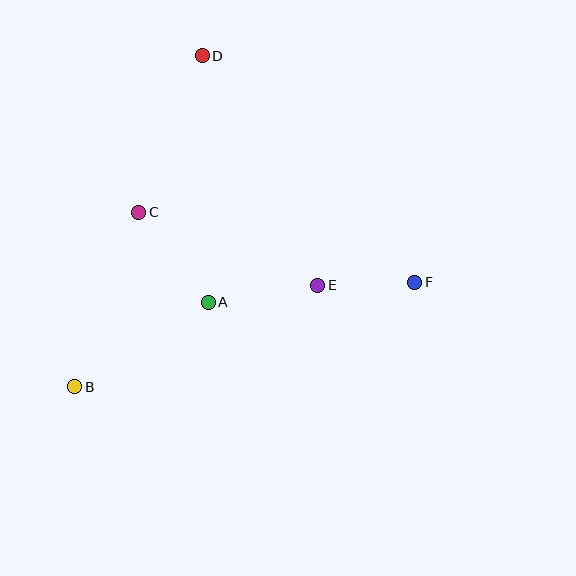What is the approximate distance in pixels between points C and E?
The distance between C and E is approximately 193 pixels.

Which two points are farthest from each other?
Points B and F are farthest from each other.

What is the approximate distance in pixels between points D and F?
The distance between D and F is approximately 311 pixels.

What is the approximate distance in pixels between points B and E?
The distance between B and E is approximately 263 pixels.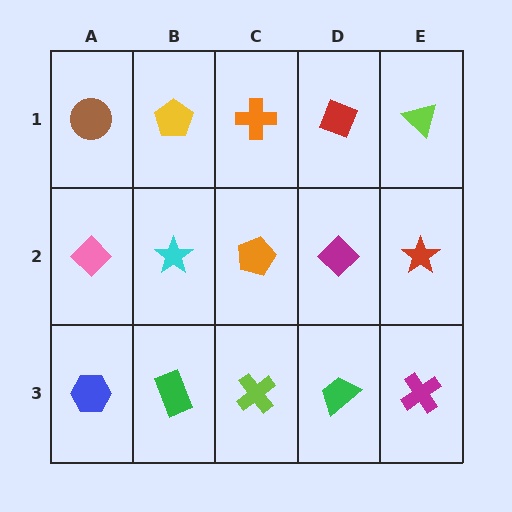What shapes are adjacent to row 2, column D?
A red diamond (row 1, column D), a green trapezoid (row 3, column D), an orange pentagon (row 2, column C), a red star (row 2, column E).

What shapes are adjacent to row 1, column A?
A pink diamond (row 2, column A), a yellow pentagon (row 1, column B).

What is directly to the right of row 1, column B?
An orange cross.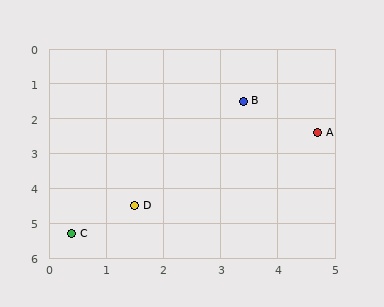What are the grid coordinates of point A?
Point A is at approximately (4.7, 2.4).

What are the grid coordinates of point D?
Point D is at approximately (1.5, 4.5).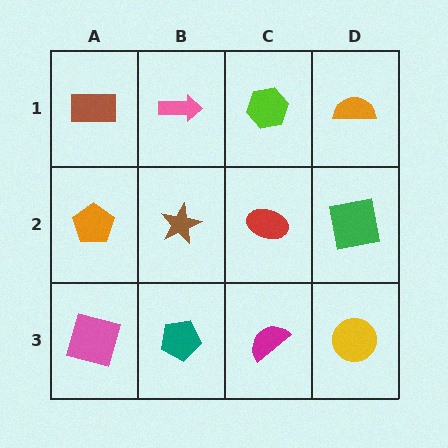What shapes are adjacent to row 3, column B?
A brown star (row 2, column B), a pink square (row 3, column A), a magenta semicircle (row 3, column C).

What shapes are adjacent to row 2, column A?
A brown rectangle (row 1, column A), a pink square (row 3, column A), a brown star (row 2, column B).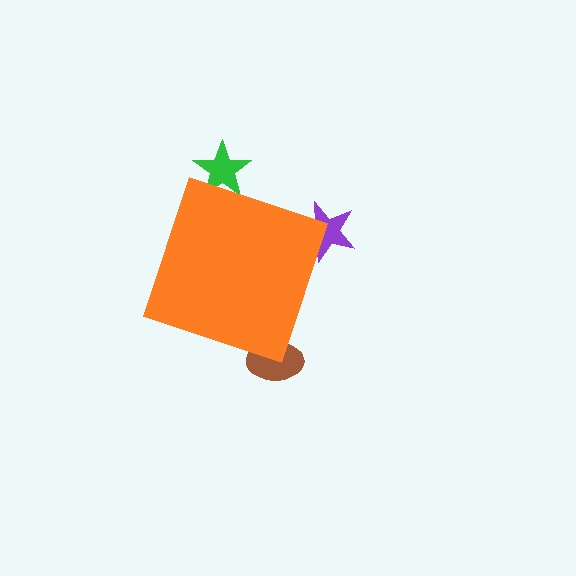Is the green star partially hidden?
Yes, the green star is partially hidden behind the orange diamond.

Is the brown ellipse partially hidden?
Yes, the brown ellipse is partially hidden behind the orange diamond.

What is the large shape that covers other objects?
An orange diamond.